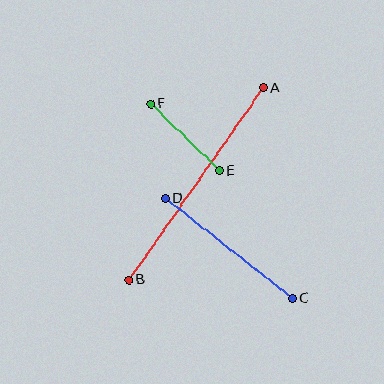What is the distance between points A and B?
The distance is approximately 235 pixels.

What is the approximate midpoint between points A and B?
The midpoint is at approximately (196, 184) pixels.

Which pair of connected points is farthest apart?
Points A and B are farthest apart.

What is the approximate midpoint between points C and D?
The midpoint is at approximately (229, 248) pixels.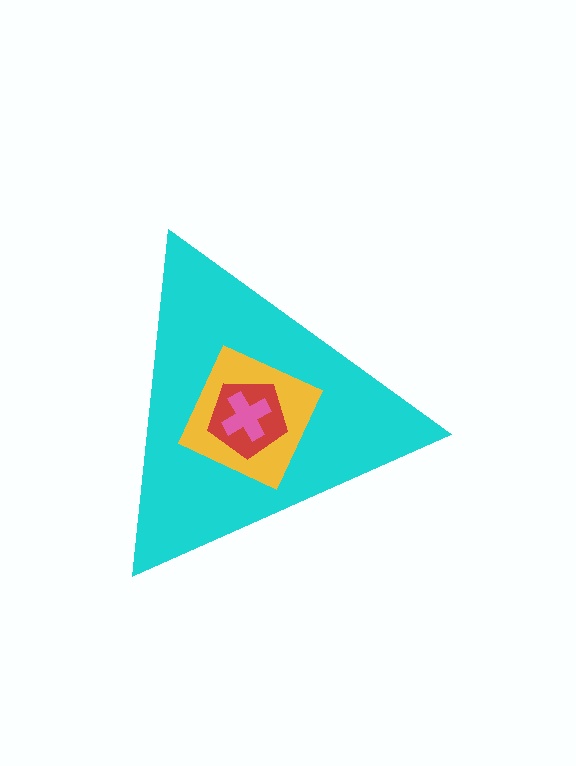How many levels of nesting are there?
4.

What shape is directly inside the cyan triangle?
The yellow square.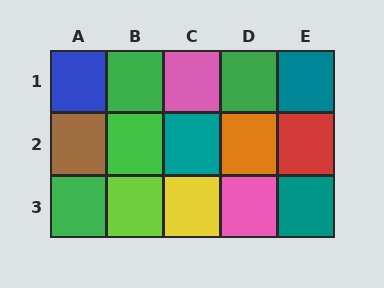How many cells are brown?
1 cell is brown.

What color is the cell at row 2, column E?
Red.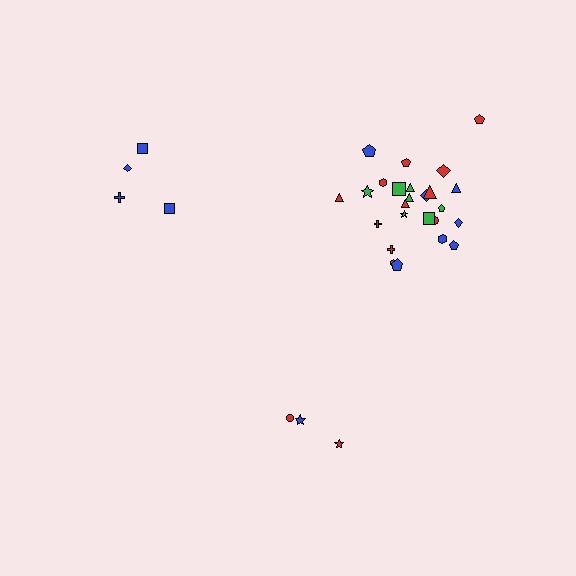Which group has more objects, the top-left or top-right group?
The top-right group.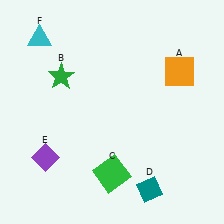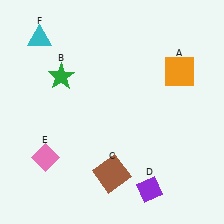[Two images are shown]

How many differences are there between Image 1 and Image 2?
There are 3 differences between the two images.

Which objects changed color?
C changed from green to brown. D changed from teal to purple. E changed from purple to pink.